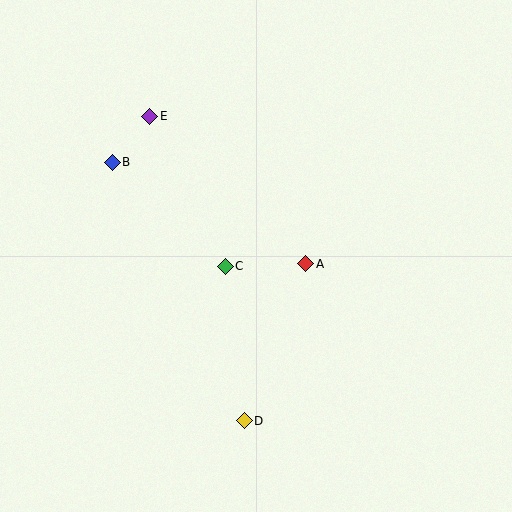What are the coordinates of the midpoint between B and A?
The midpoint between B and A is at (209, 213).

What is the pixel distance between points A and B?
The distance between A and B is 218 pixels.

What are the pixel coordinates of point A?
Point A is at (306, 264).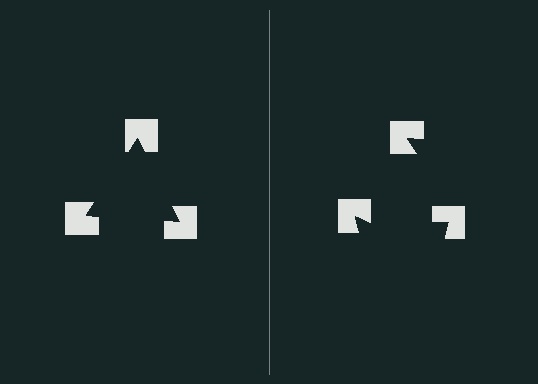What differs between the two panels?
The notched squares are positioned identically on both sides; only the wedge orientations differ. On the left they align to a triangle; on the right they are misaligned.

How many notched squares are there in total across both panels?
6 — 3 on each side.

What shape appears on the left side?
An illusory triangle.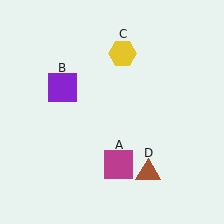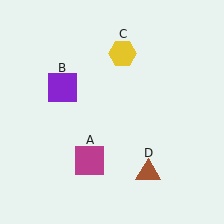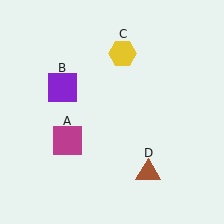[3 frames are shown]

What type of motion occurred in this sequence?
The magenta square (object A) rotated clockwise around the center of the scene.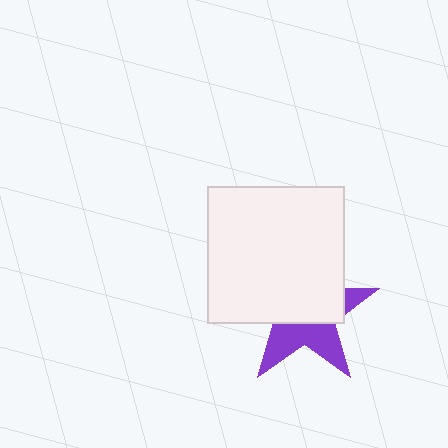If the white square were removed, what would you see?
You would see the complete purple star.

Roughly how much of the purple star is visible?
A small part of it is visible (roughly 42%).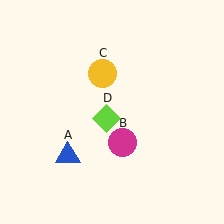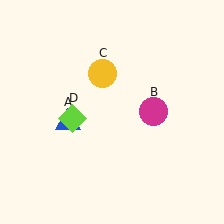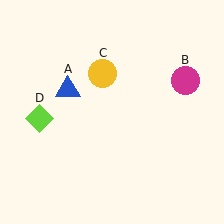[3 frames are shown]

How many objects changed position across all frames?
3 objects changed position: blue triangle (object A), magenta circle (object B), lime diamond (object D).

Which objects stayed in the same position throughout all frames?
Yellow circle (object C) remained stationary.